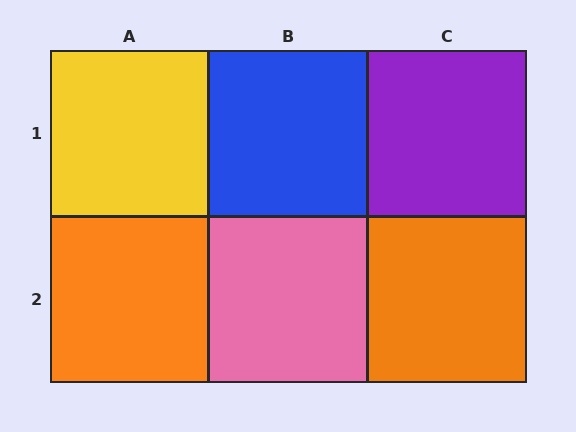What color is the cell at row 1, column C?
Purple.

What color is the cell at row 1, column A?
Yellow.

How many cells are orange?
2 cells are orange.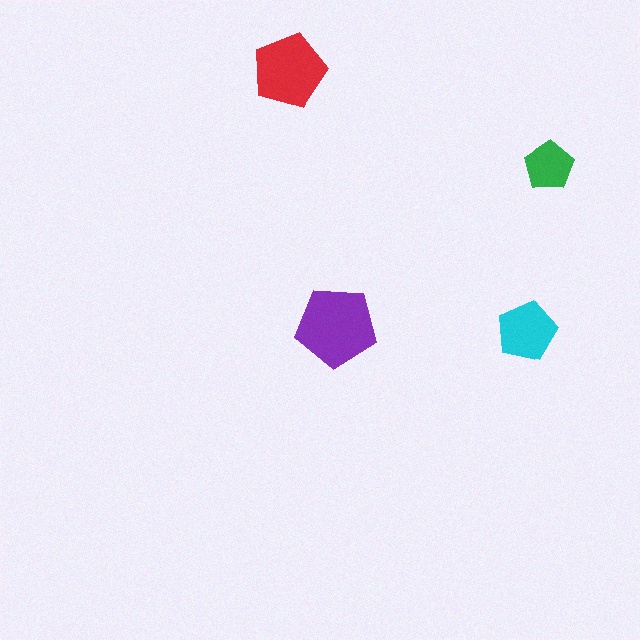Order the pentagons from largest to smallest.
the purple one, the red one, the cyan one, the green one.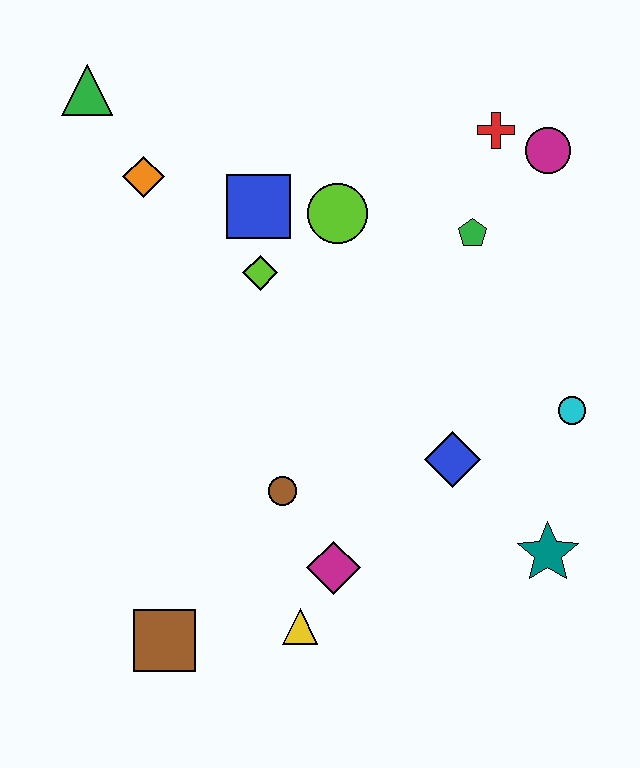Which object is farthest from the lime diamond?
The teal star is farthest from the lime diamond.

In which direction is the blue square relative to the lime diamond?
The blue square is above the lime diamond.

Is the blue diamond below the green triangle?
Yes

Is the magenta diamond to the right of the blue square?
Yes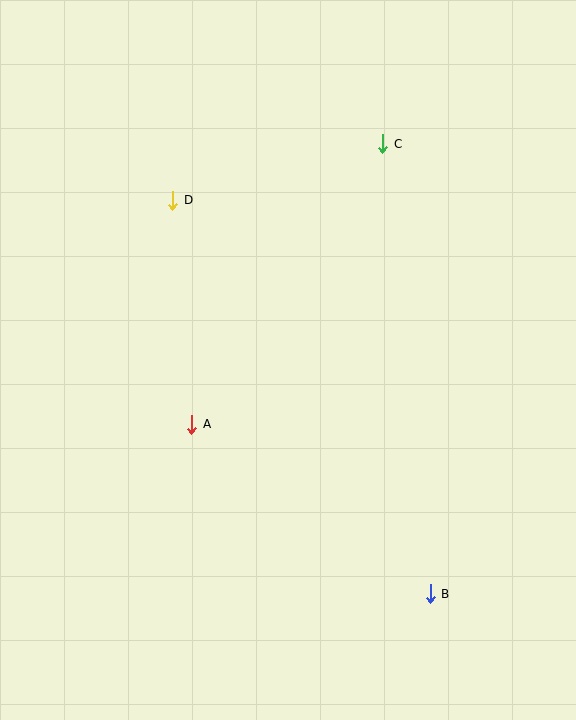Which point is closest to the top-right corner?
Point C is closest to the top-right corner.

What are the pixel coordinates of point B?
Point B is at (430, 594).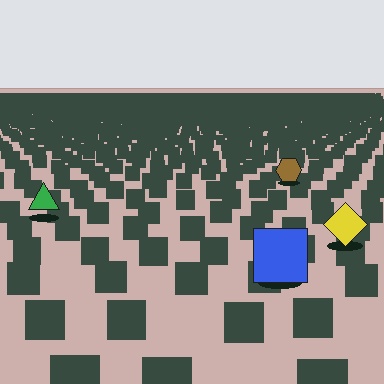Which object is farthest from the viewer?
The brown hexagon is farthest from the viewer. It appears smaller and the ground texture around it is denser.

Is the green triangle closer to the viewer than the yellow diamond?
No. The yellow diamond is closer — you can tell from the texture gradient: the ground texture is coarser near it.